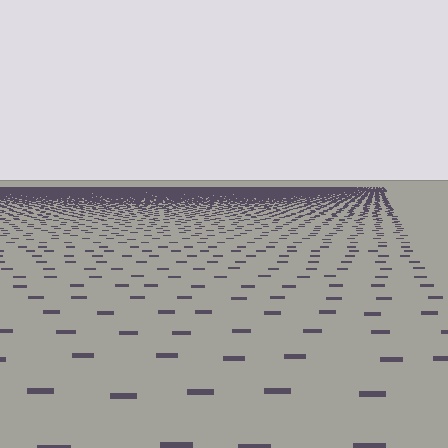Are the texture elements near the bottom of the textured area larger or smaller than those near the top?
Larger. Near the bottom, elements are closer to the viewer and appear at a bigger on-screen size.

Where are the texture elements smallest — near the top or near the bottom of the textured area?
Near the top.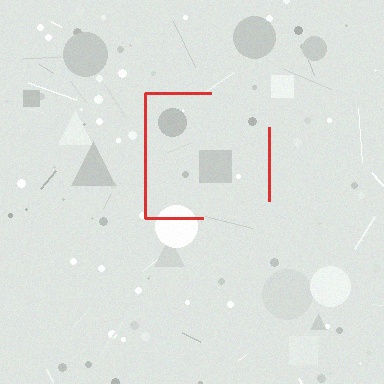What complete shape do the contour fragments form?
The contour fragments form a square.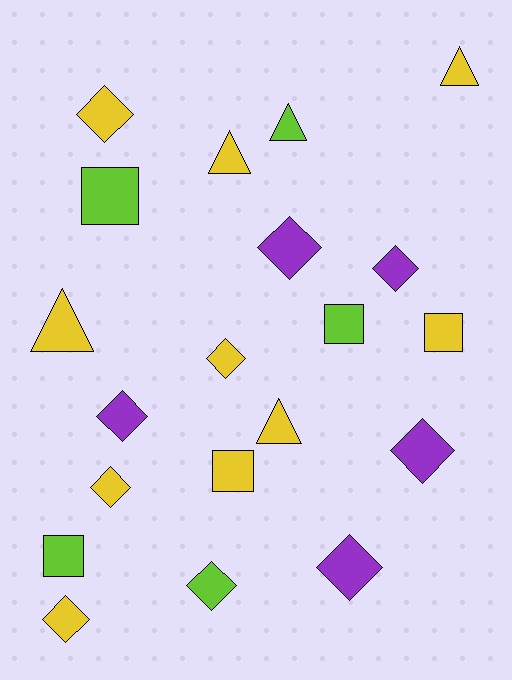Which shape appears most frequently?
Diamond, with 10 objects.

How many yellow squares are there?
There are 2 yellow squares.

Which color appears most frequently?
Yellow, with 10 objects.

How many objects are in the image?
There are 20 objects.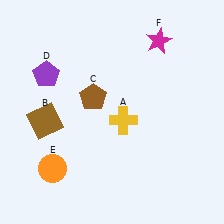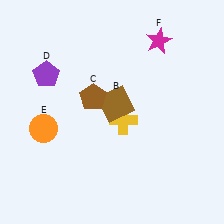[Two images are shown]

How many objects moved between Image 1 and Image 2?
2 objects moved between the two images.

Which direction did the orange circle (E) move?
The orange circle (E) moved up.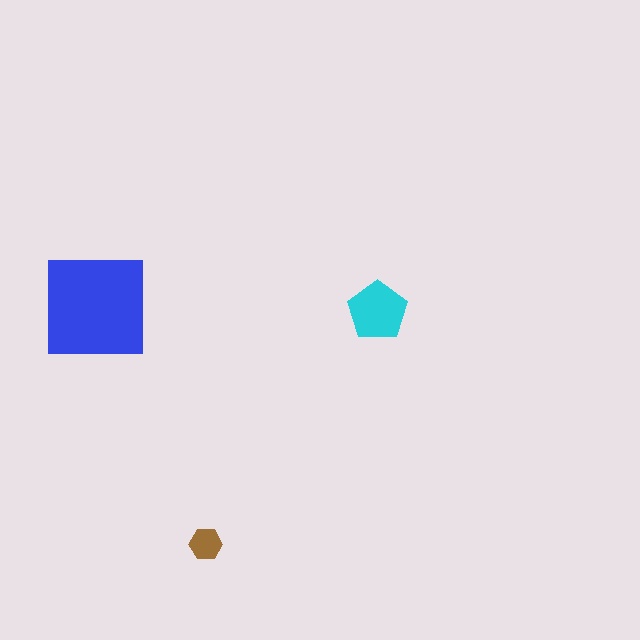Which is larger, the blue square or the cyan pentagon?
The blue square.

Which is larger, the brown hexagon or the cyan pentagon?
The cyan pentagon.